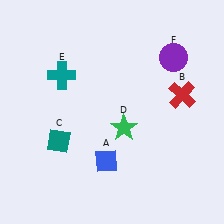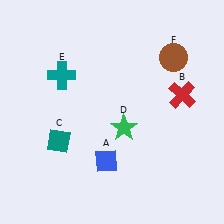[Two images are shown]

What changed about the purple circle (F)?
In Image 1, F is purple. In Image 2, it changed to brown.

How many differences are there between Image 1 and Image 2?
There is 1 difference between the two images.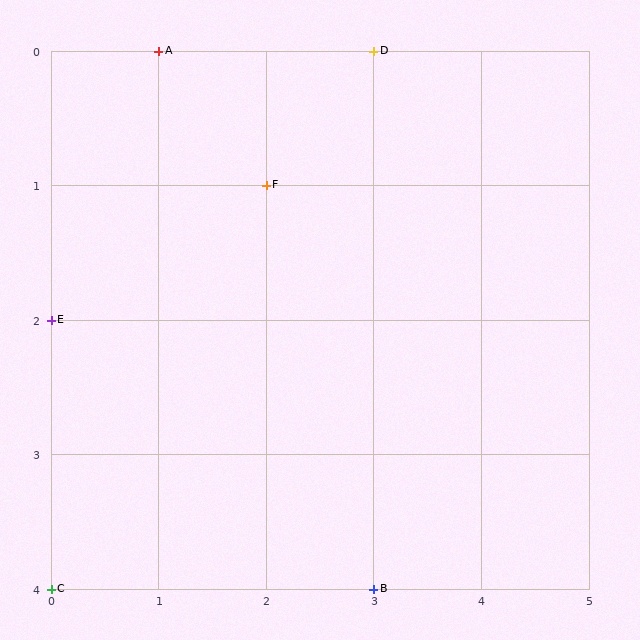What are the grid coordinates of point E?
Point E is at grid coordinates (0, 2).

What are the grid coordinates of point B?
Point B is at grid coordinates (3, 4).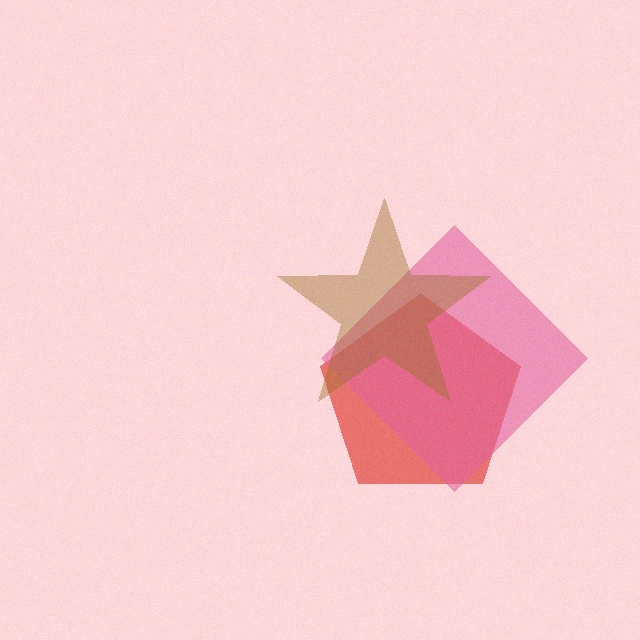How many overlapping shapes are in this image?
There are 3 overlapping shapes in the image.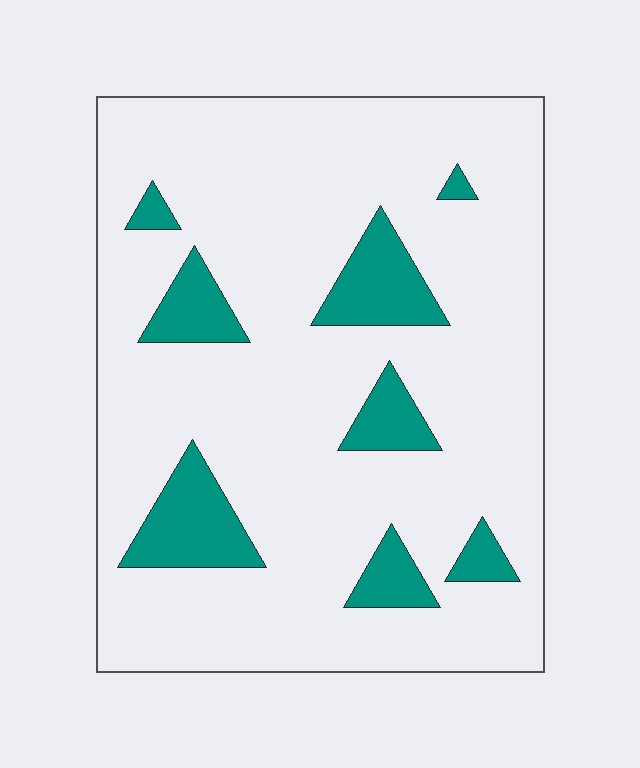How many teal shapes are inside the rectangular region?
8.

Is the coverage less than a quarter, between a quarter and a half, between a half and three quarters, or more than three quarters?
Less than a quarter.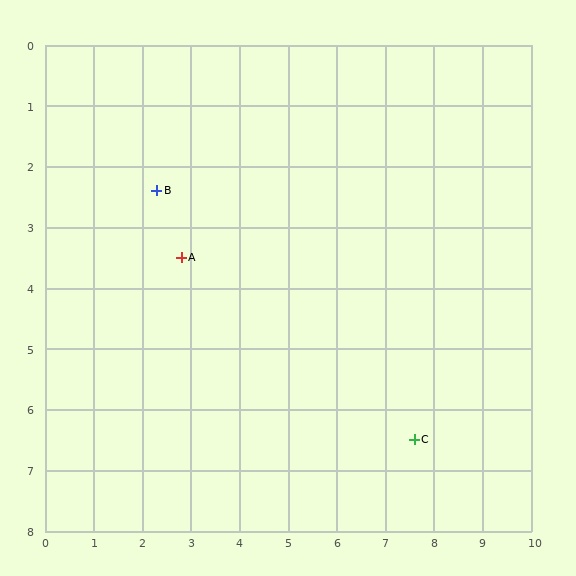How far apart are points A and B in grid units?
Points A and B are about 1.2 grid units apart.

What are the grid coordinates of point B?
Point B is at approximately (2.3, 2.4).